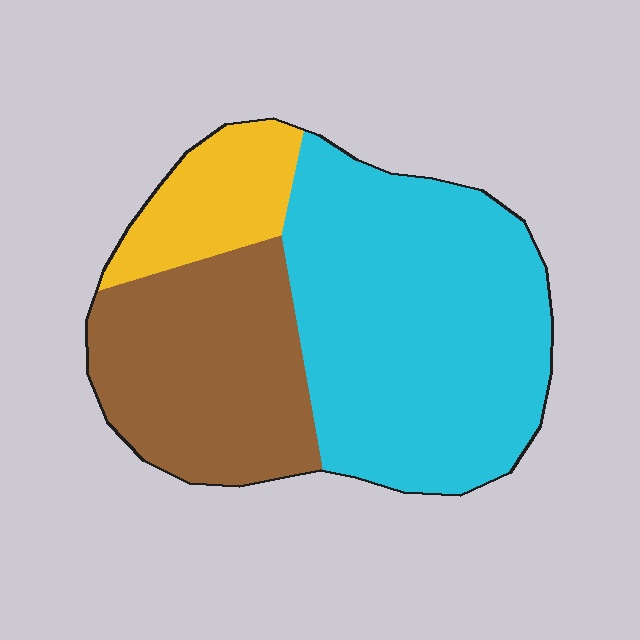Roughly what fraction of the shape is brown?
Brown covers 32% of the shape.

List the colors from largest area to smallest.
From largest to smallest: cyan, brown, yellow.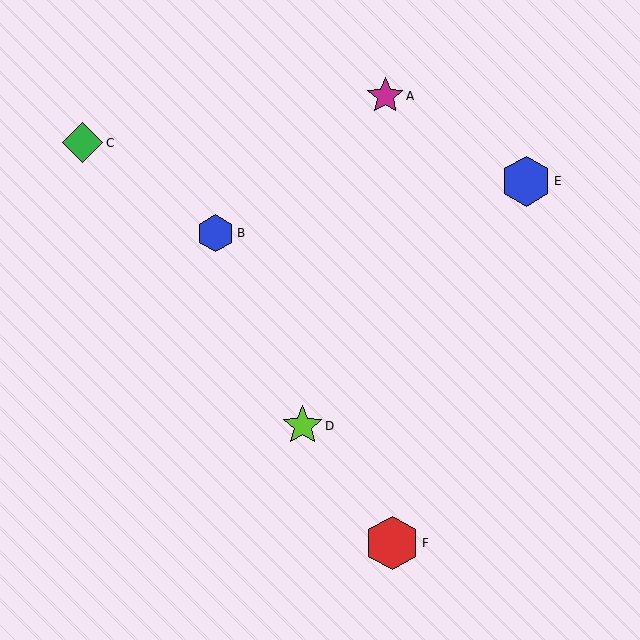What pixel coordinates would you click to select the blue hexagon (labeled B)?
Click at (216, 233) to select the blue hexagon B.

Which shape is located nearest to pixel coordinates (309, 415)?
The lime star (labeled D) at (303, 426) is nearest to that location.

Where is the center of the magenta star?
The center of the magenta star is at (385, 96).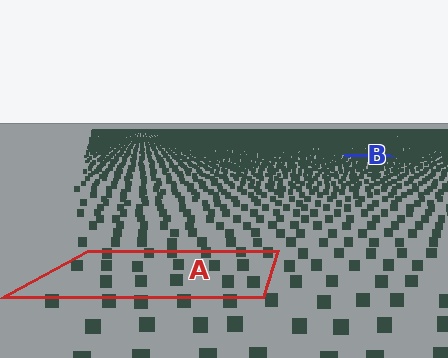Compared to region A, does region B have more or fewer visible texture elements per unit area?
Region B has more texture elements per unit area — they are packed more densely because it is farther away.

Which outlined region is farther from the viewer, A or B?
Region B is farther from the viewer — the texture elements inside it appear smaller and more densely packed.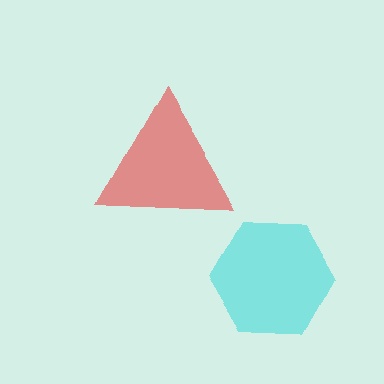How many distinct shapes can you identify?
There are 2 distinct shapes: a cyan hexagon, a red triangle.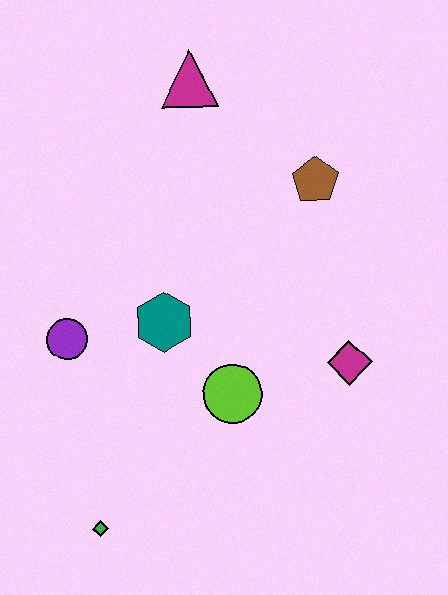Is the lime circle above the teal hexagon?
No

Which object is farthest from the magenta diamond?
The magenta triangle is farthest from the magenta diamond.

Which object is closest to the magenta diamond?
The lime circle is closest to the magenta diamond.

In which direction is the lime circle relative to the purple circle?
The lime circle is to the right of the purple circle.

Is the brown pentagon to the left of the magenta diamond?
Yes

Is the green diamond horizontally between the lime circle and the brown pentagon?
No